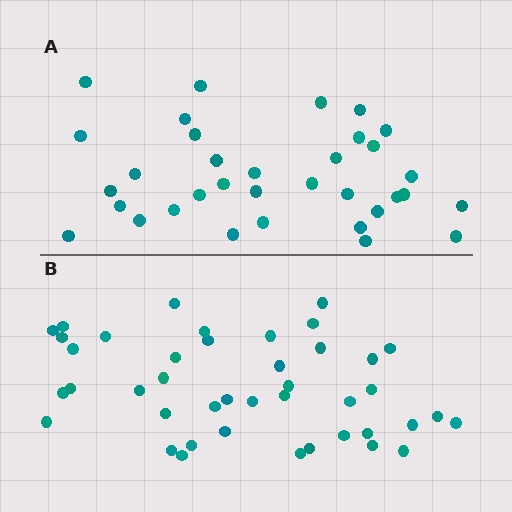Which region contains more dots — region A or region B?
Region B (the bottom region) has more dots.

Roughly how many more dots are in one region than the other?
Region B has roughly 8 or so more dots than region A.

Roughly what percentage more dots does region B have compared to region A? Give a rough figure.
About 25% more.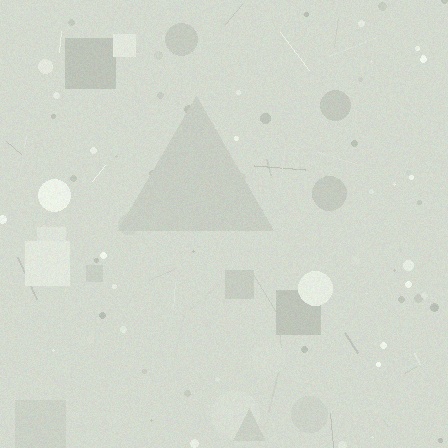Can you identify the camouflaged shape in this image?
The camouflaged shape is a triangle.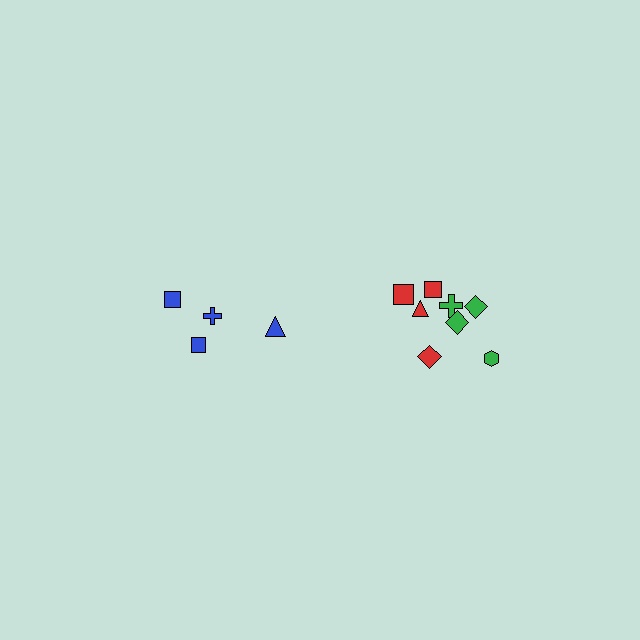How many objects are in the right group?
There are 8 objects.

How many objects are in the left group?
There are 4 objects.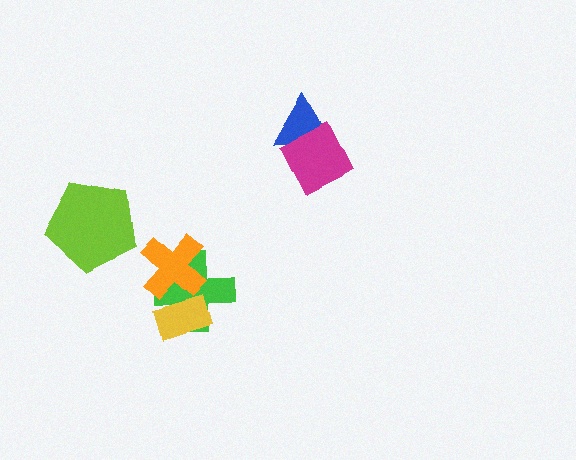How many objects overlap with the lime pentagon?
0 objects overlap with the lime pentagon.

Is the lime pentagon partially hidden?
No, no other shape covers it.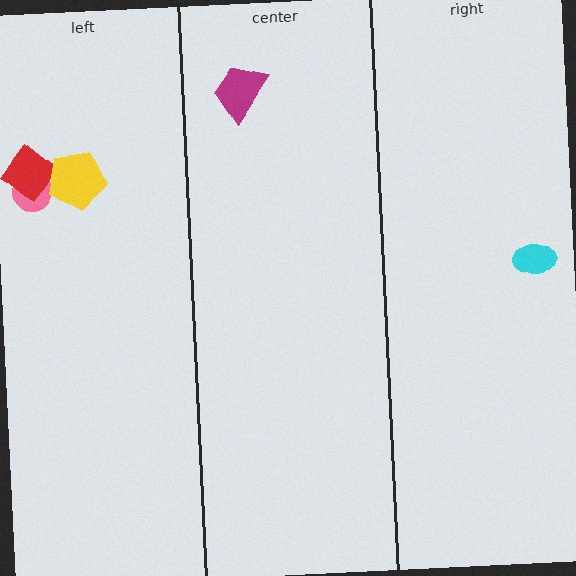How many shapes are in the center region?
1.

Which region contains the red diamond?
The left region.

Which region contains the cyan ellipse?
The right region.